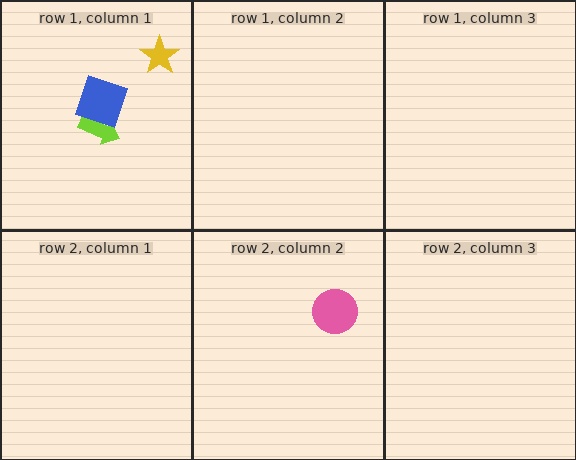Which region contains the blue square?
The row 1, column 1 region.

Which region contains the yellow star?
The row 1, column 1 region.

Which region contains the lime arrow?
The row 1, column 1 region.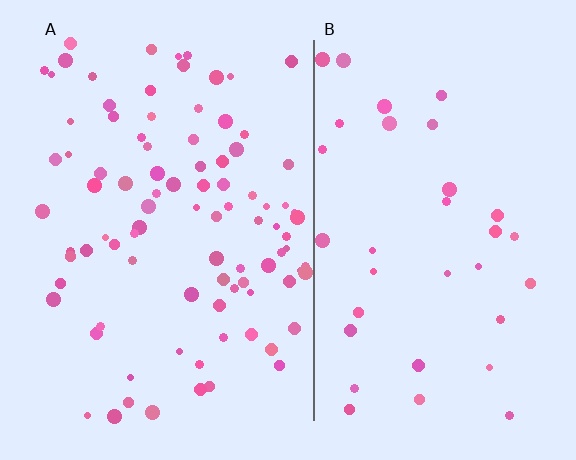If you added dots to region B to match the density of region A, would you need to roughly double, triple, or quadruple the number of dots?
Approximately triple.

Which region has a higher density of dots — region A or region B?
A (the left).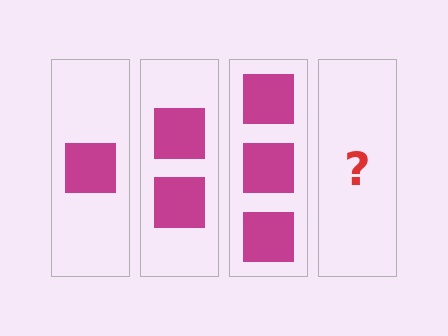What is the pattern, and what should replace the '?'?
The pattern is that each step adds one more square. The '?' should be 4 squares.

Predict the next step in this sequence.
The next step is 4 squares.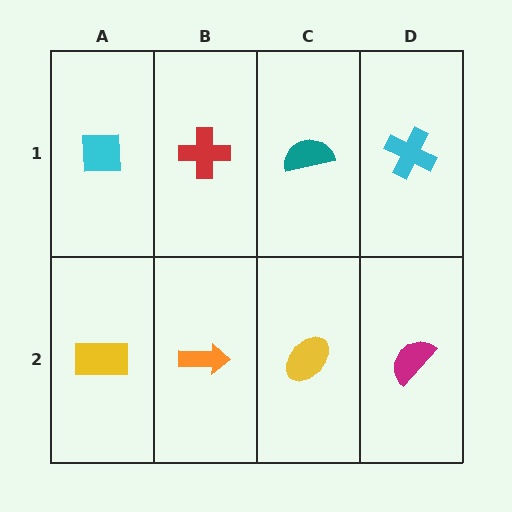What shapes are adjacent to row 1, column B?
An orange arrow (row 2, column B), a cyan square (row 1, column A), a teal semicircle (row 1, column C).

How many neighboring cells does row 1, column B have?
3.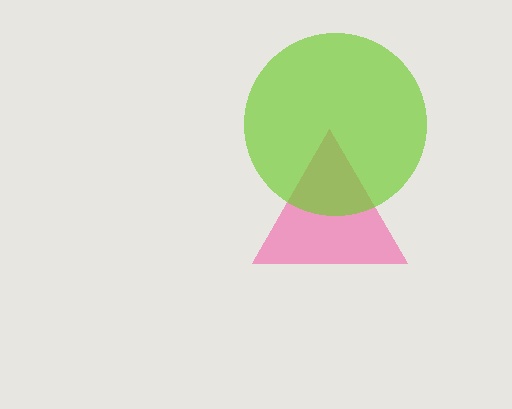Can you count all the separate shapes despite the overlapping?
Yes, there are 2 separate shapes.